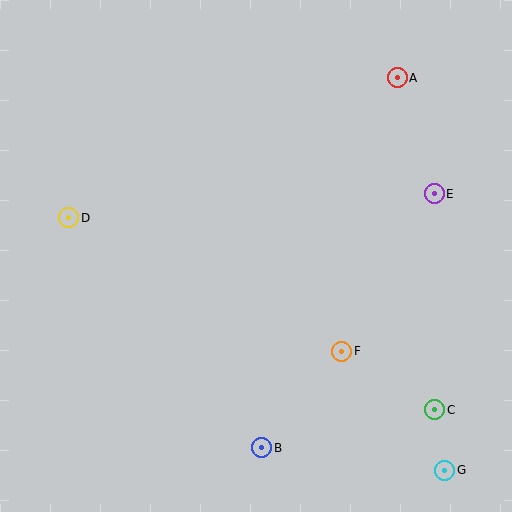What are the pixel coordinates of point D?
Point D is at (69, 218).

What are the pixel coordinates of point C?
Point C is at (435, 410).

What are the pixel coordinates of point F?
Point F is at (342, 351).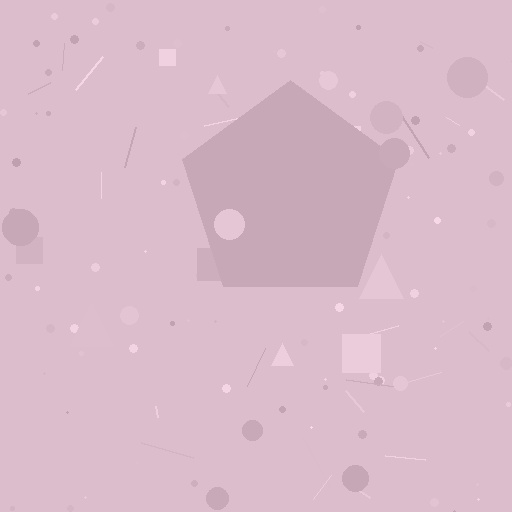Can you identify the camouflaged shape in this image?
The camouflaged shape is a pentagon.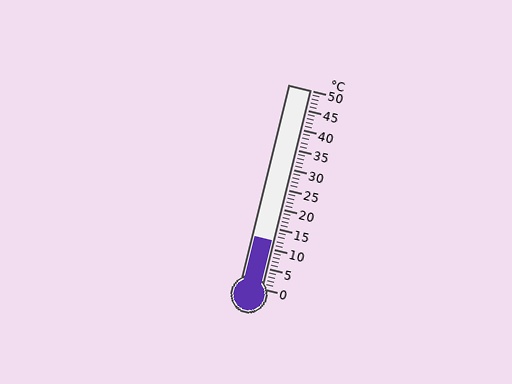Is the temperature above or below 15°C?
The temperature is below 15°C.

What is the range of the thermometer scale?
The thermometer scale ranges from 0°C to 50°C.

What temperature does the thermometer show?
The thermometer shows approximately 12°C.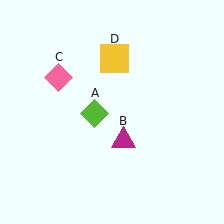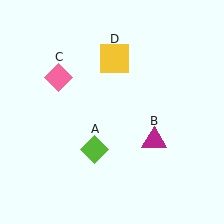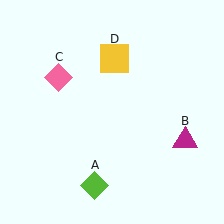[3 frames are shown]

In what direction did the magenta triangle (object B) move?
The magenta triangle (object B) moved right.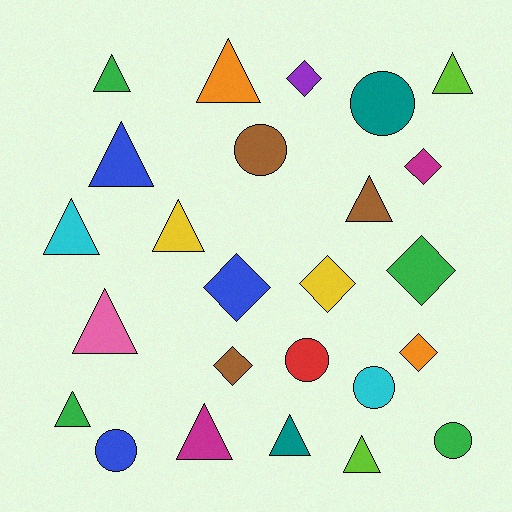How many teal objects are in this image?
There are 2 teal objects.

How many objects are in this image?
There are 25 objects.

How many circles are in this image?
There are 6 circles.